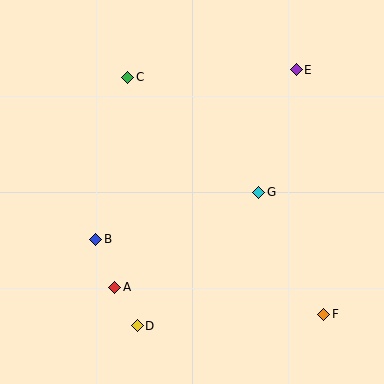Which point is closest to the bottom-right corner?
Point F is closest to the bottom-right corner.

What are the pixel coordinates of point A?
Point A is at (115, 287).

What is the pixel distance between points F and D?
The distance between F and D is 186 pixels.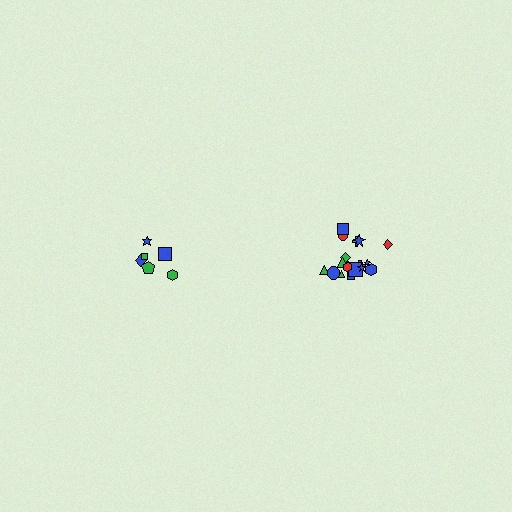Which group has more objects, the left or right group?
The right group.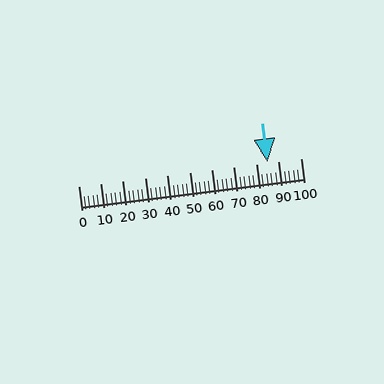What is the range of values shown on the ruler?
The ruler shows values from 0 to 100.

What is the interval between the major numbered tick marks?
The major tick marks are spaced 10 units apart.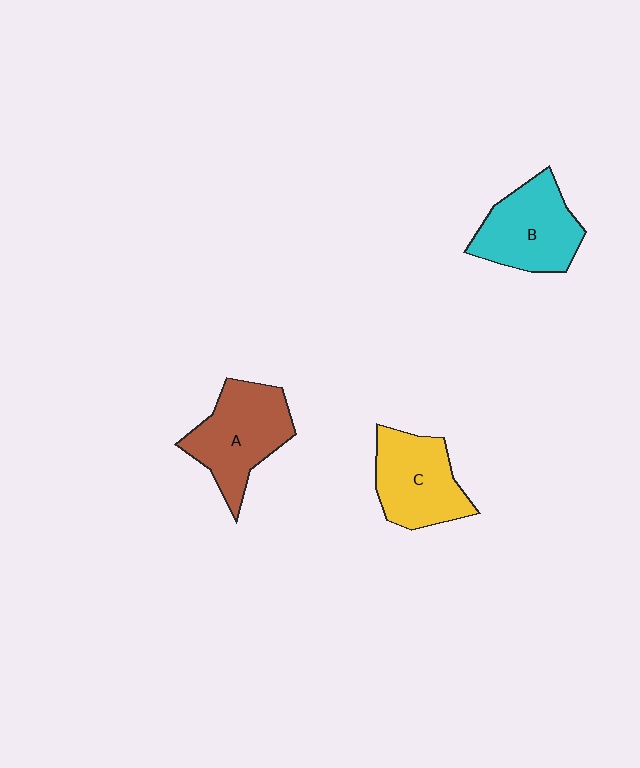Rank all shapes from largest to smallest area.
From largest to smallest: A (brown), B (cyan), C (yellow).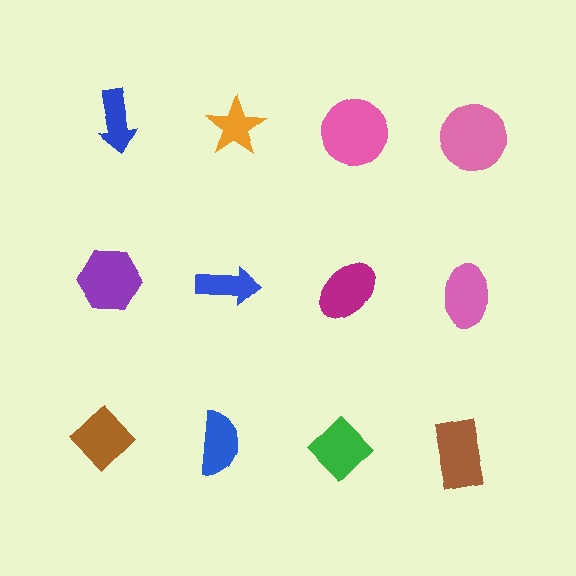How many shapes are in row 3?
4 shapes.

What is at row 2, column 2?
A blue arrow.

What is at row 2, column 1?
A purple hexagon.